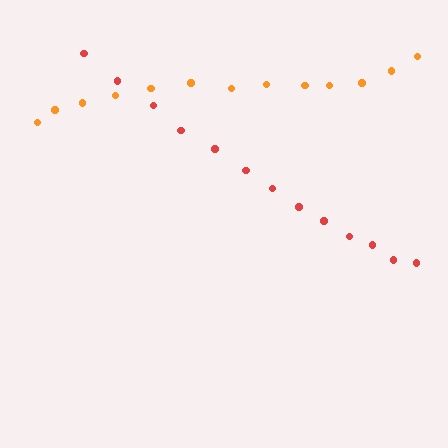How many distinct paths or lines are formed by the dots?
There are 2 distinct paths.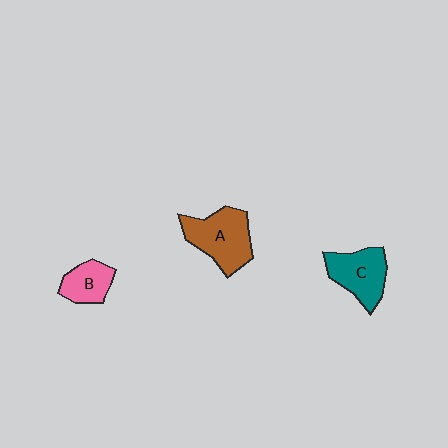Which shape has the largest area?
Shape A (brown).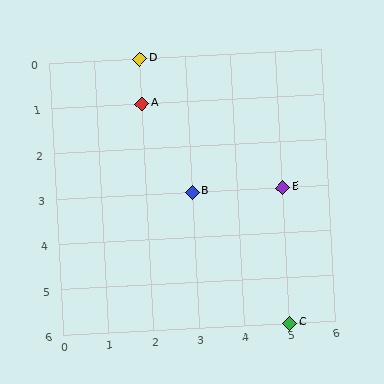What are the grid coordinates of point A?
Point A is at grid coordinates (2, 1).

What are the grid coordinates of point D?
Point D is at grid coordinates (2, 0).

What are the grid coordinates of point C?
Point C is at grid coordinates (5, 6).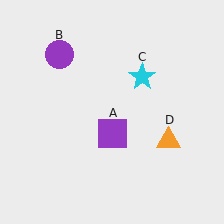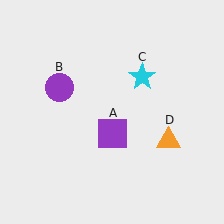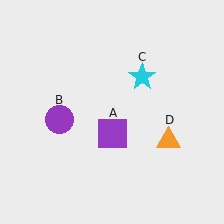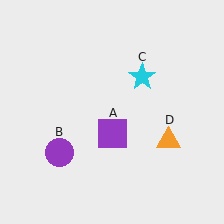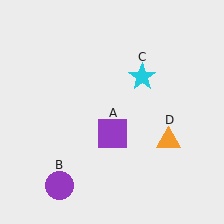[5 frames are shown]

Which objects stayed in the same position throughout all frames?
Purple square (object A) and cyan star (object C) and orange triangle (object D) remained stationary.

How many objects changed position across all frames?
1 object changed position: purple circle (object B).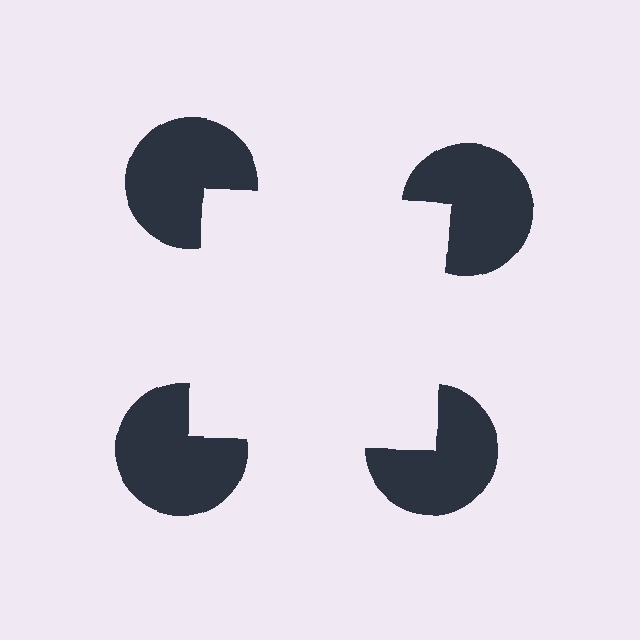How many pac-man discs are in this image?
There are 4 — one at each vertex of the illusory square.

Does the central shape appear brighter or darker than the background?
It typically appears slightly brighter than the background, even though no actual brightness change is drawn.